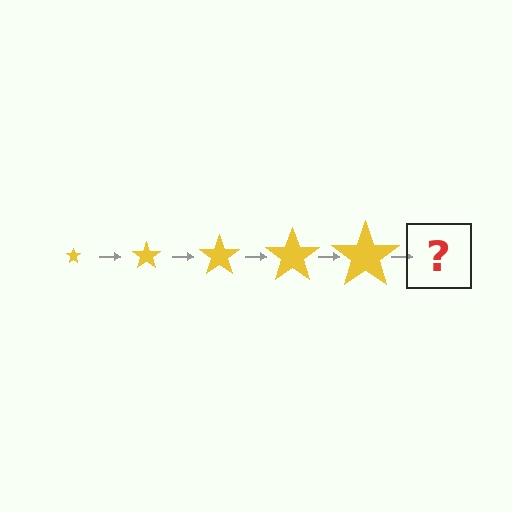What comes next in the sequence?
The next element should be a yellow star, larger than the previous one.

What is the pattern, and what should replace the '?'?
The pattern is that the star gets progressively larger each step. The '?' should be a yellow star, larger than the previous one.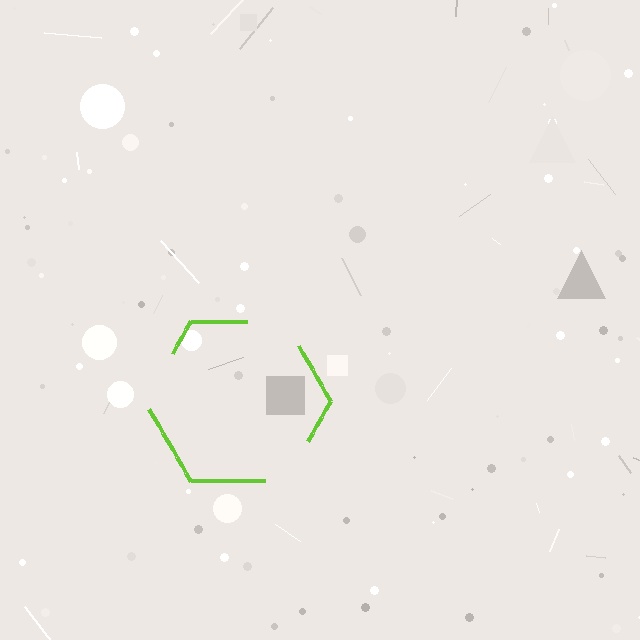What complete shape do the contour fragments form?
The contour fragments form a hexagon.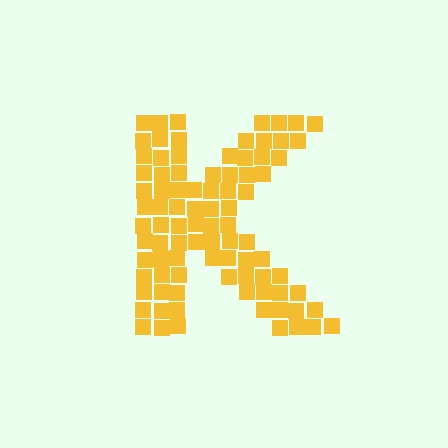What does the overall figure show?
The overall figure shows the letter K.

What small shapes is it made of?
It is made of small squares.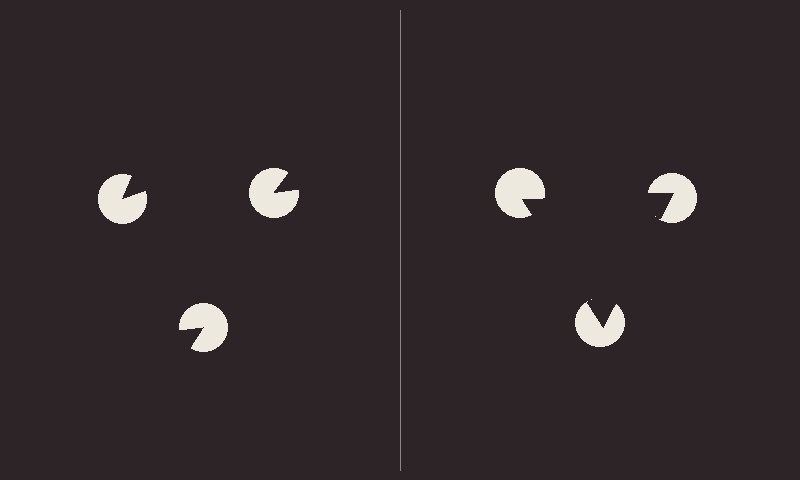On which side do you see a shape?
An illusory triangle appears on the right side. On the left side the wedge cuts are rotated, so no coherent shape forms.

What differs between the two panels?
The pac-man discs are positioned identically on both sides; only the wedge orientations differ. On the right they align to a triangle; on the left they are misaligned.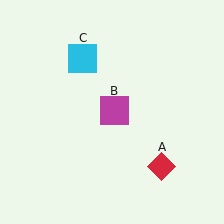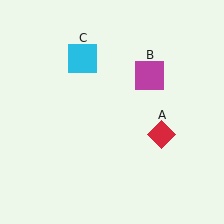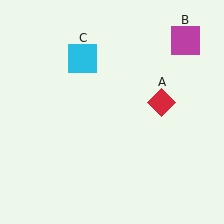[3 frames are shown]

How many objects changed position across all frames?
2 objects changed position: red diamond (object A), magenta square (object B).